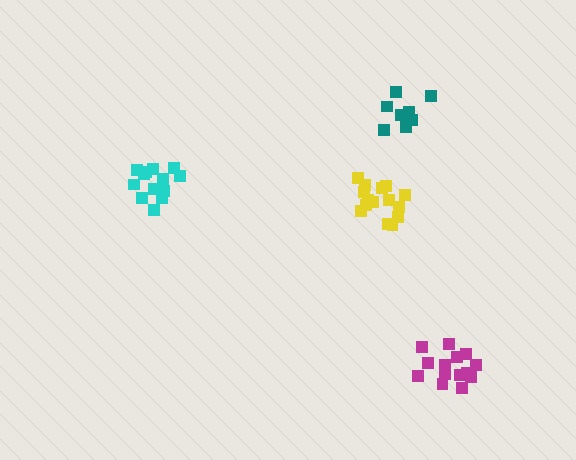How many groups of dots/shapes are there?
There are 4 groups.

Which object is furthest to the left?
The cyan cluster is leftmost.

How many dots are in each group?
Group 1: 15 dots, Group 2: 10 dots, Group 3: 14 dots, Group 4: 15 dots (54 total).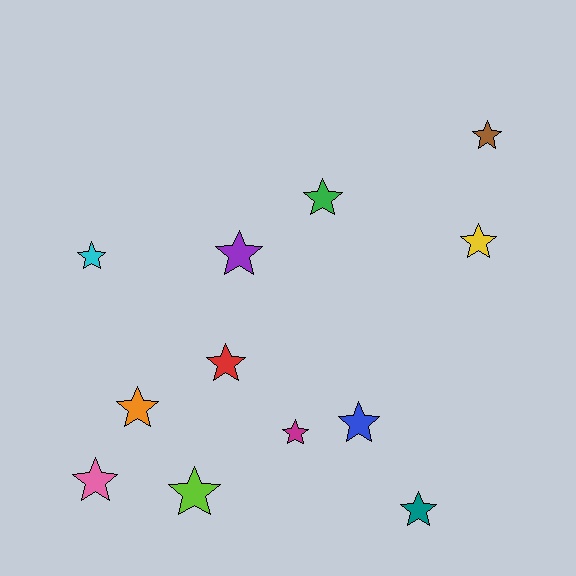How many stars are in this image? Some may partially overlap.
There are 12 stars.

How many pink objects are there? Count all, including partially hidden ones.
There is 1 pink object.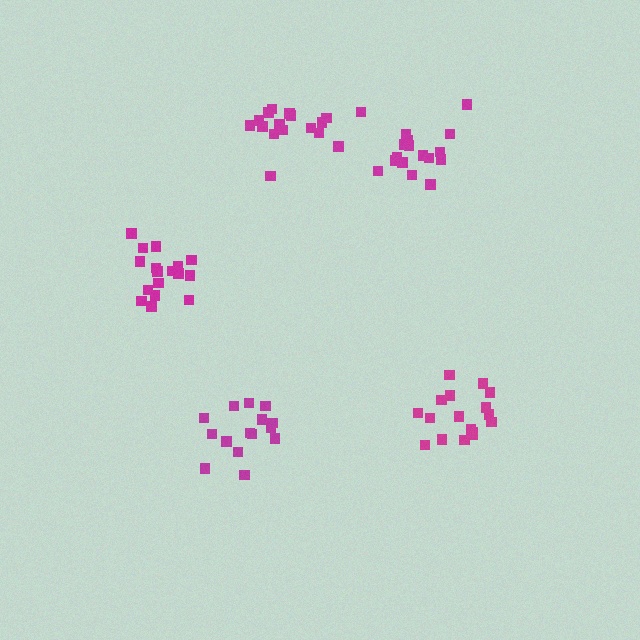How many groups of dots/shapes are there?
There are 5 groups.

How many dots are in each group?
Group 1: 15 dots, Group 2: 18 dots, Group 3: 18 dots, Group 4: 18 dots, Group 5: 15 dots (84 total).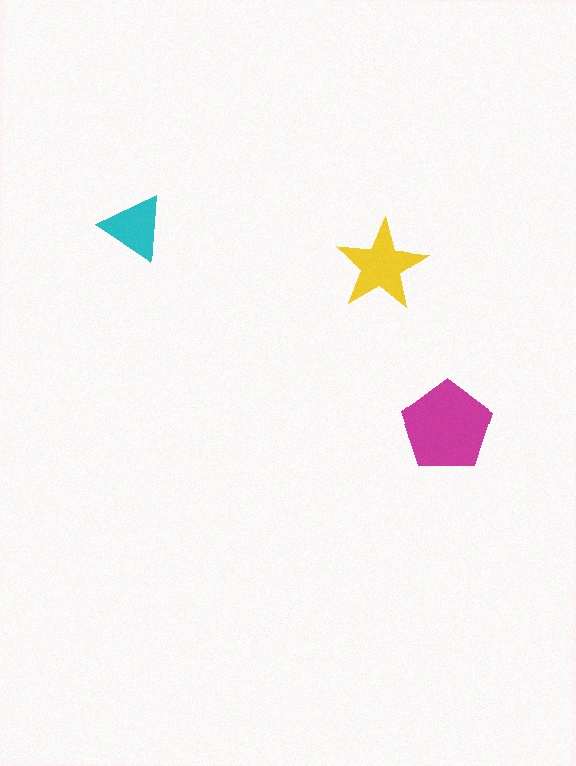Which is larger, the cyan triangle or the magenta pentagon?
The magenta pentagon.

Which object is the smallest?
The cyan triangle.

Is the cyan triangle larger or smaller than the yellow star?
Smaller.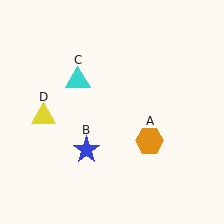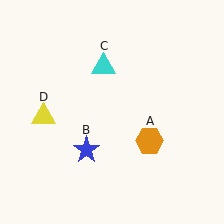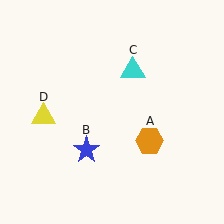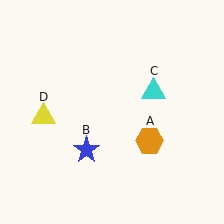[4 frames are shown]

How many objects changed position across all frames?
1 object changed position: cyan triangle (object C).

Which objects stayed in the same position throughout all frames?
Orange hexagon (object A) and blue star (object B) and yellow triangle (object D) remained stationary.